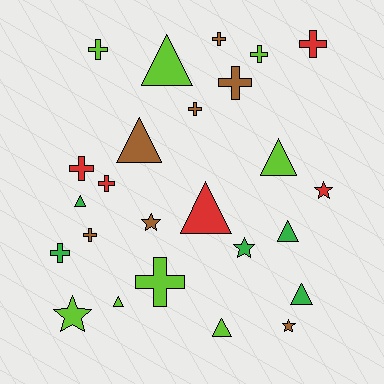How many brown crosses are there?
There are 4 brown crosses.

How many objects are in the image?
There are 25 objects.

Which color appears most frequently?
Lime, with 8 objects.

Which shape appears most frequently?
Cross, with 11 objects.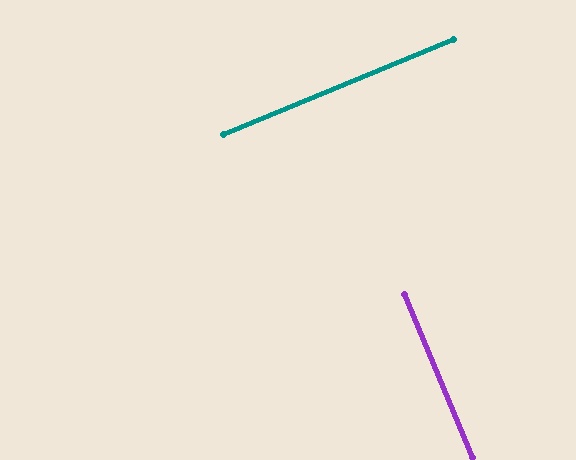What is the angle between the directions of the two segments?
Approximately 90 degrees.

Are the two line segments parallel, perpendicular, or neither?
Perpendicular — they meet at approximately 90°.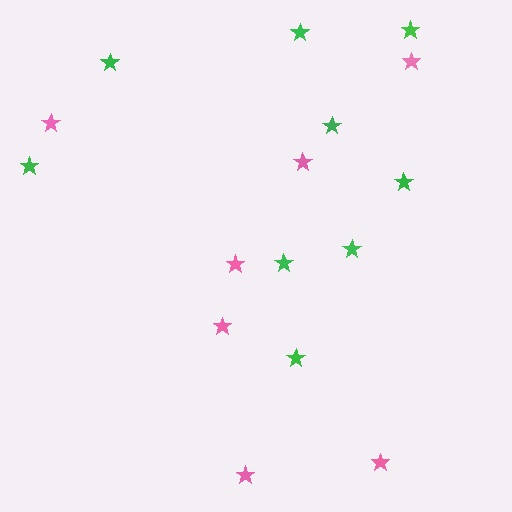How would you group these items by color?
There are 2 groups: one group of pink stars (7) and one group of green stars (9).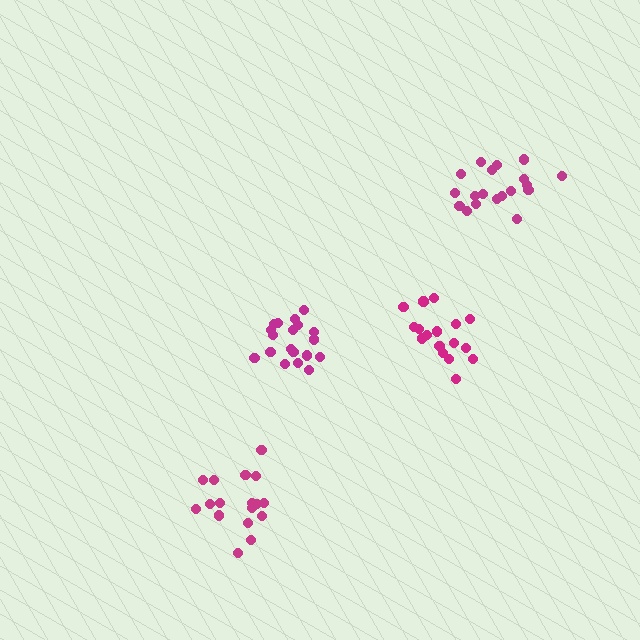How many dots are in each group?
Group 1: 17 dots, Group 2: 17 dots, Group 3: 19 dots, Group 4: 19 dots (72 total).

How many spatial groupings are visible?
There are 4 spatial groupings.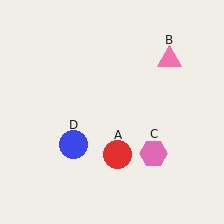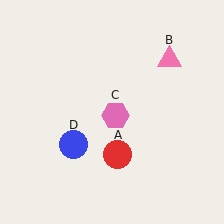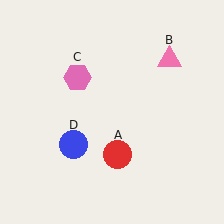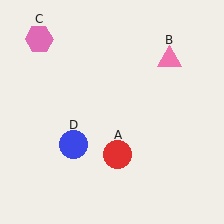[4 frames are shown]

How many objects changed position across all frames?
1 object changed position: pink hexagon (object C).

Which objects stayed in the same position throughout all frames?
Red circle (object A) and pink triangle (object B) and blue circle (object D) remained stationary.